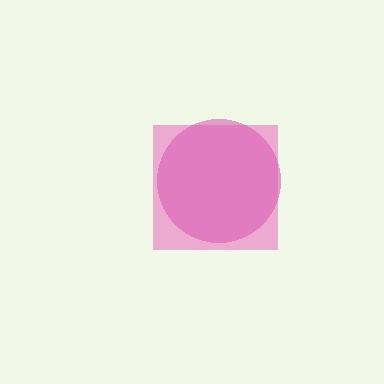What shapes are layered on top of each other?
The layered shapes are: a magenta circle, a pink square.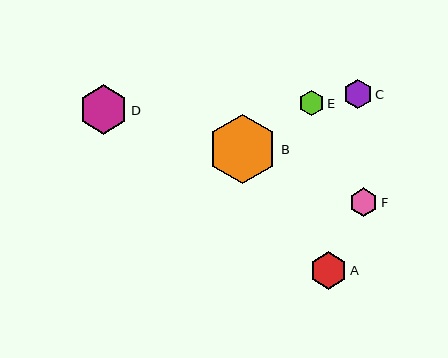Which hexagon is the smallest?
Hexagon E is the smallest with a size of approximately 25 pixels.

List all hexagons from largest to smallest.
From largest to smallest: B, D, A, C, F, E.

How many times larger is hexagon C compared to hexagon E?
Hexagon C is approximately 1.2 times the size of hexagon E.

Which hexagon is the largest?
Hexagon B is the largest with a size of approximately 69 pixels.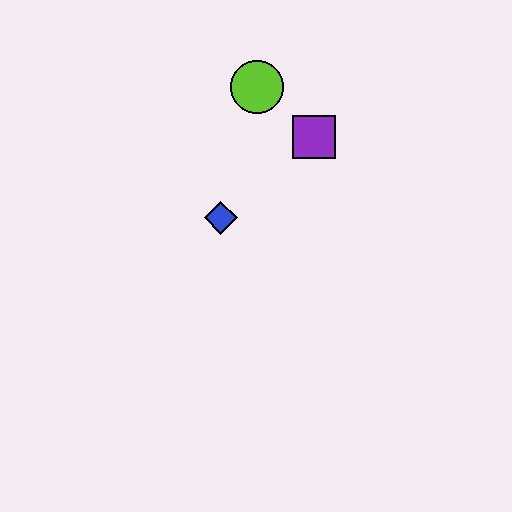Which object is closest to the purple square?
The lime circle is closest to the purple square.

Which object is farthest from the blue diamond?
The lime circle is farthest from the blue diamond.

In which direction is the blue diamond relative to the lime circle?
The blue diamond is below the lime circle.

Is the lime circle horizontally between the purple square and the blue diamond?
Yes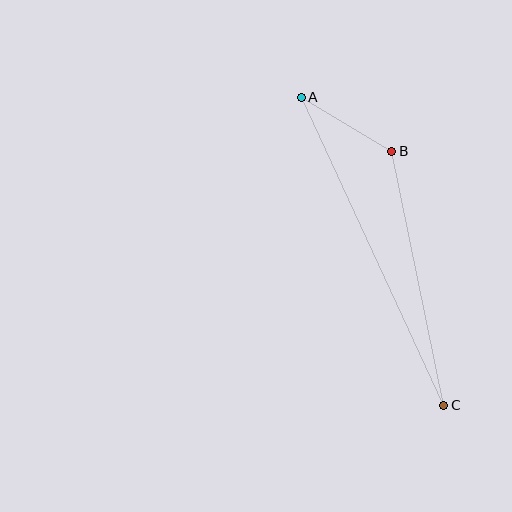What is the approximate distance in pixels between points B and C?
The distance between B and C is approximately 259 pixels.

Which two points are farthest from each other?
Points A and C are farthest from each other.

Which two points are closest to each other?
Points A and B are closest to each other.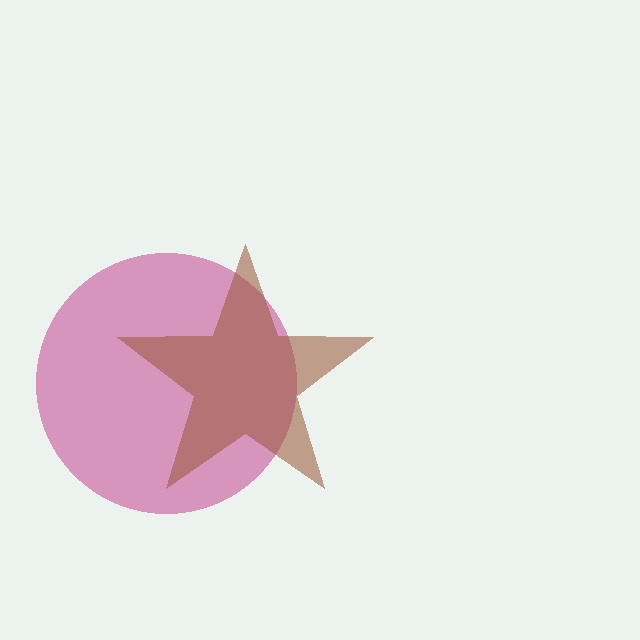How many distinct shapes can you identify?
There are 2 distinct shapes: a magenta circle, a brown star.